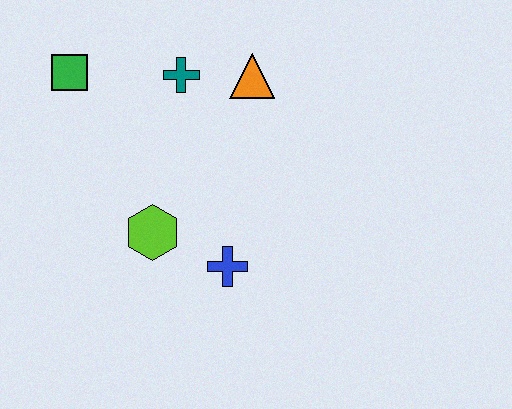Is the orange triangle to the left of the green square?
No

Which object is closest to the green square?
The teal cross is closest to the green square.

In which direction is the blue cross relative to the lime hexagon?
The blue cross is to the right of the lime hexagon.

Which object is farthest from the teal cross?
The blue cross is farthest from the teal cross.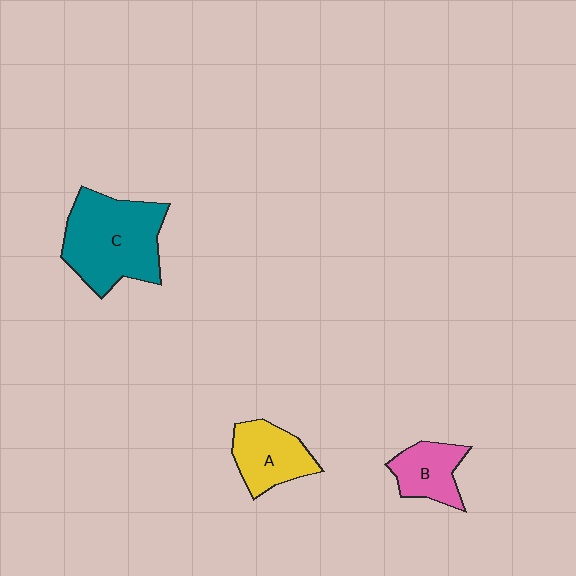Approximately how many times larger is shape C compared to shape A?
Approximately 1.8 times.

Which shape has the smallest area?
Shape B (pink).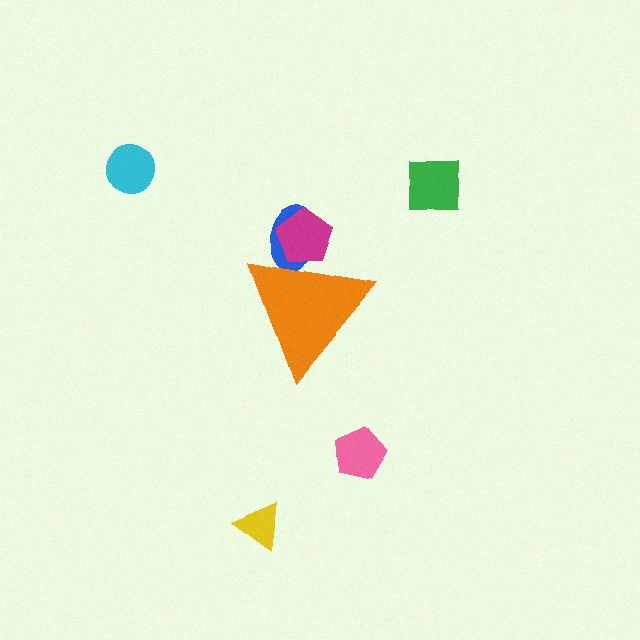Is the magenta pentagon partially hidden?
Yes, the magenta pentagon is partially hidden behind the orange triangle.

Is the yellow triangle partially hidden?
No, the yellow triangle is fully visible.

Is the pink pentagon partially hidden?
No, the pink pentagon is fully visible.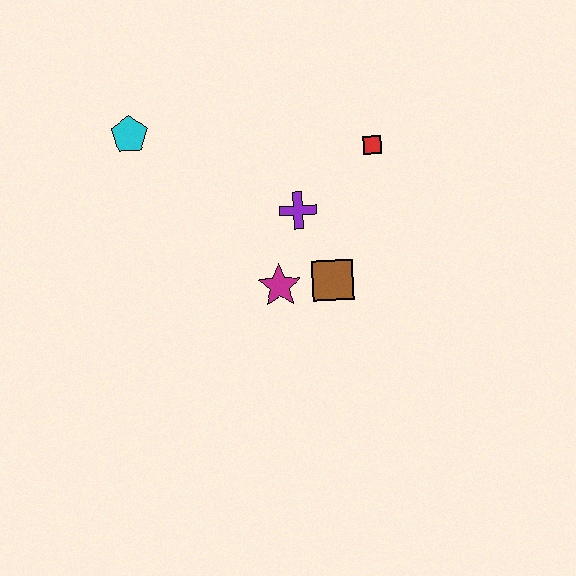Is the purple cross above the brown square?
Yes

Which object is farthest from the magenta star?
The cyan pentagon is farthest from the magenta star.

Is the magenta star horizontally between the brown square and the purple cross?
No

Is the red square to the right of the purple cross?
Yes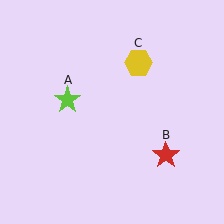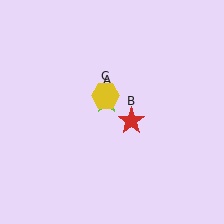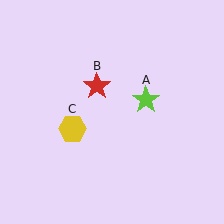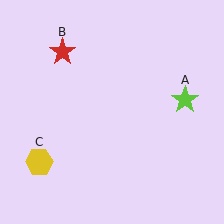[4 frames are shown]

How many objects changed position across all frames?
3 objects changed position: lime star (object A), red star (object B), yellow hexagon (object C).